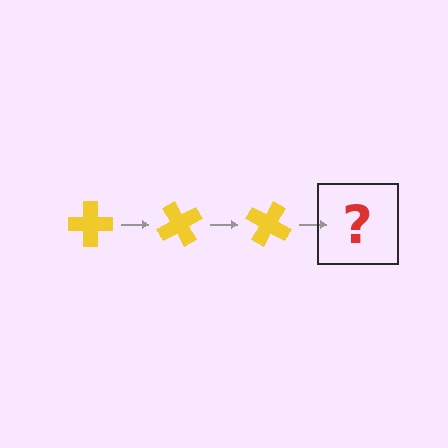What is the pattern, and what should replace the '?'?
The pattern is that the cross rotates 60 degrees each step. The '?' should be a yellow cross rotated 180 degrees.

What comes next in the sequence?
The next element should be a yellow cross rotated 180 degrees.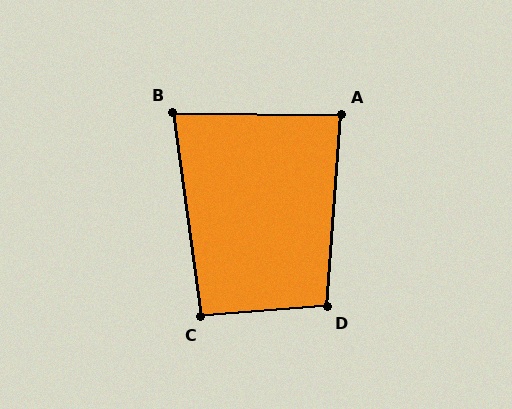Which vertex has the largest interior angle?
D, at approximately 99 degrees.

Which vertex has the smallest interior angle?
B, at approximately 81 degrees.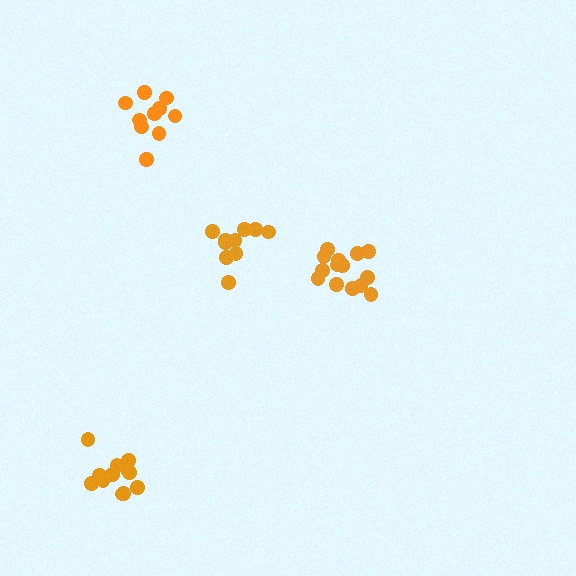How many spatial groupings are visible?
There are 4 spatial groupings.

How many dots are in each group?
Group 1: 10 dots, Group 2: 12 dots, Group 3: 14 dots, Group 4: 10 dots (46 total).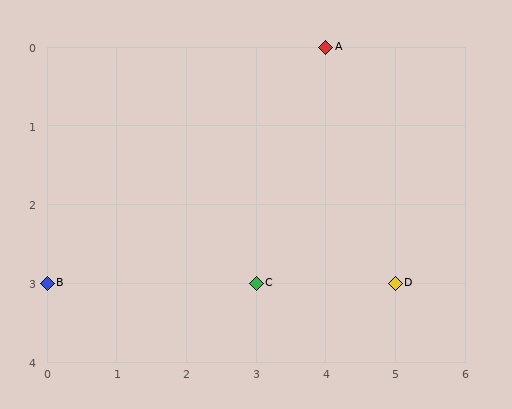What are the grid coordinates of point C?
Point C is at grid coordinates (3, 3).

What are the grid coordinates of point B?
Point B is at grid coordinates (0, 3).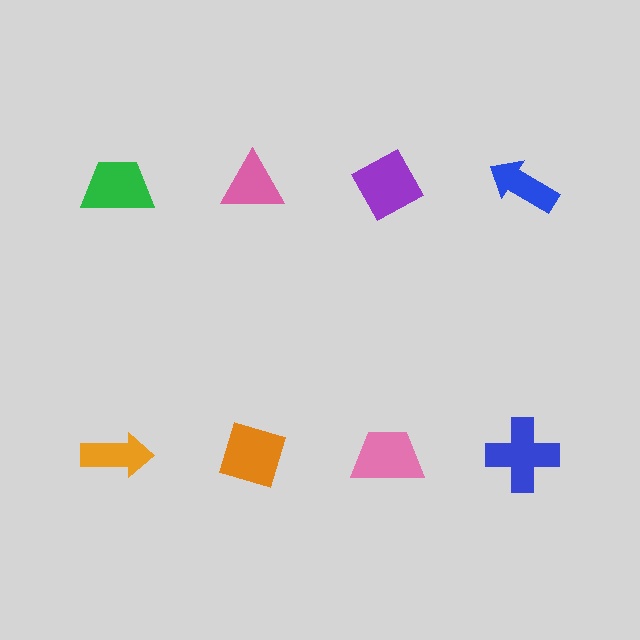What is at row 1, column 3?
A purple diamond.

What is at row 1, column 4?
A blue arrow.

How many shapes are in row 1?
4 shapes.